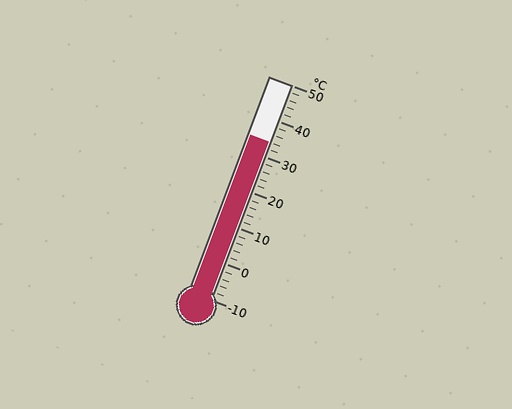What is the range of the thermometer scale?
The thermometer scale ranges from -10°C to 50°C.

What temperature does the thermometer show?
The thermometer shows approximately 34°C.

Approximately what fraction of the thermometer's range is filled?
The thermometer is filled to approximately 75% of its range.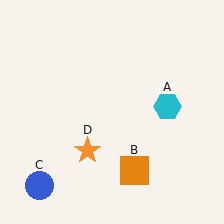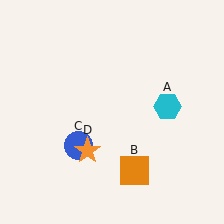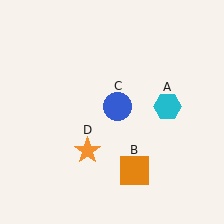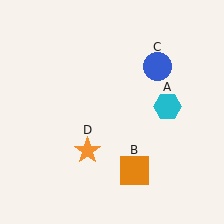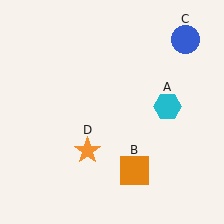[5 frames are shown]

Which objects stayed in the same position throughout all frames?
Cyan hexagon (object A) and orange square (object B) and orange star (object D) remained stationary.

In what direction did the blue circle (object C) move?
The blue circle (object C) moved up and to the right.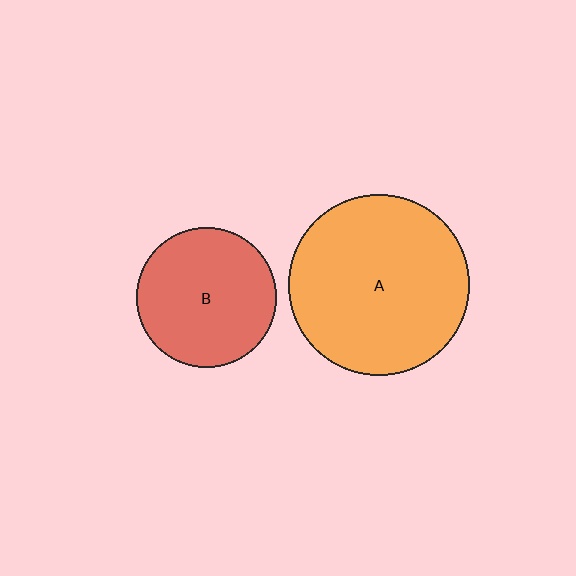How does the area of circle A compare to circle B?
Approximately 1.7 times.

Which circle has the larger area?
Circle A (orange).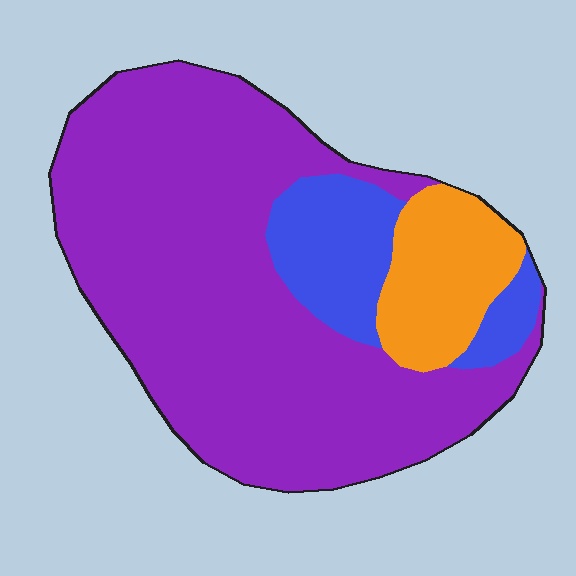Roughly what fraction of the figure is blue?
Blue covers roughly 15% of the figure.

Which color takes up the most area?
Purple, at roughly 70%.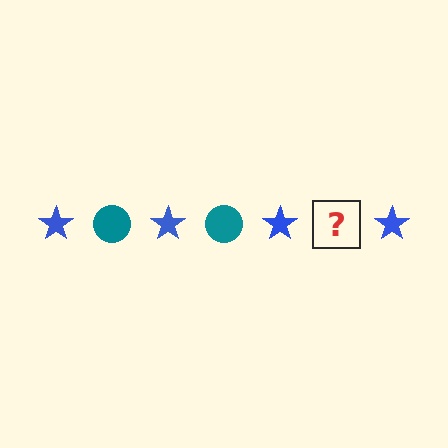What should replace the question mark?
The question mark should be replaced with a teal circle.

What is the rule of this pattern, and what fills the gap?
The rule is that the pattern alternates between blue star and teal circle. The gap should be filled with a teal circle.